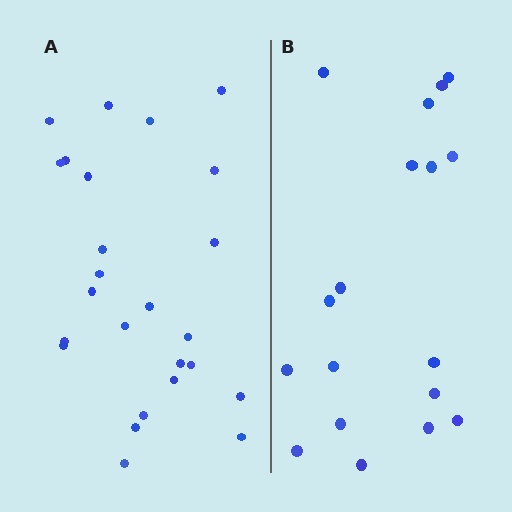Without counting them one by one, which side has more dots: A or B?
Region A (the left region) has more dots.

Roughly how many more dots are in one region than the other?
Region A has roughly 8 or so more dots than region B.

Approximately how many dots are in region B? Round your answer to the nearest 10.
About 20 dots. (The exact count is 18, which rounds to 20.)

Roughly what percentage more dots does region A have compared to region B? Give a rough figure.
About 40% more.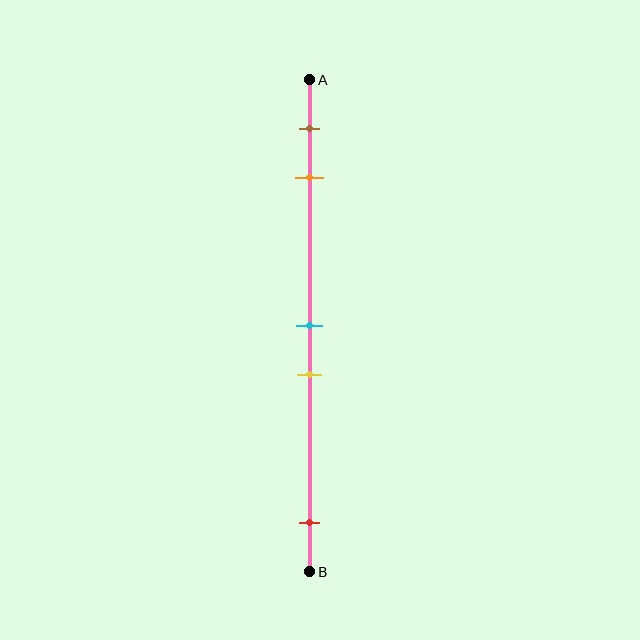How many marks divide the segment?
There are 5 marks dividing the segment.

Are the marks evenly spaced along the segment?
No, the marks are not evenly spaced.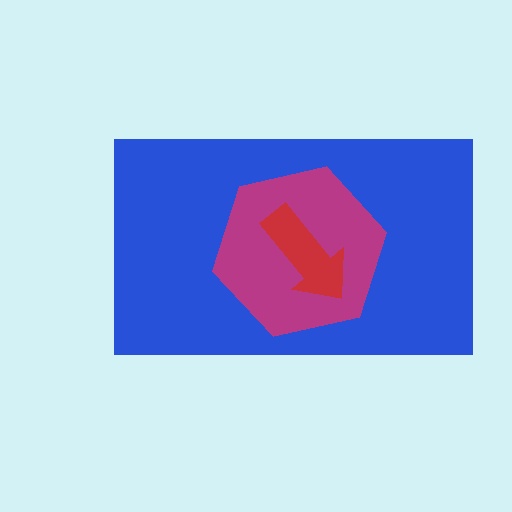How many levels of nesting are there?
3.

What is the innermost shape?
The red arrow.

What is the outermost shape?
The blue rectangle.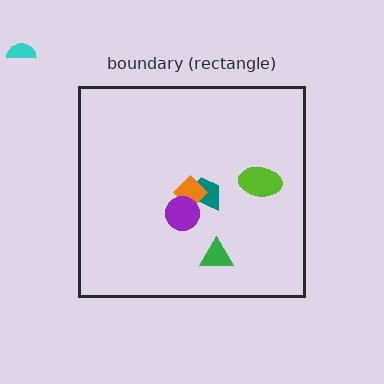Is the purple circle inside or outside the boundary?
Inside.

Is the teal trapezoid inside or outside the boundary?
Inside.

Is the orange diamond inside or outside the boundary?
Inside.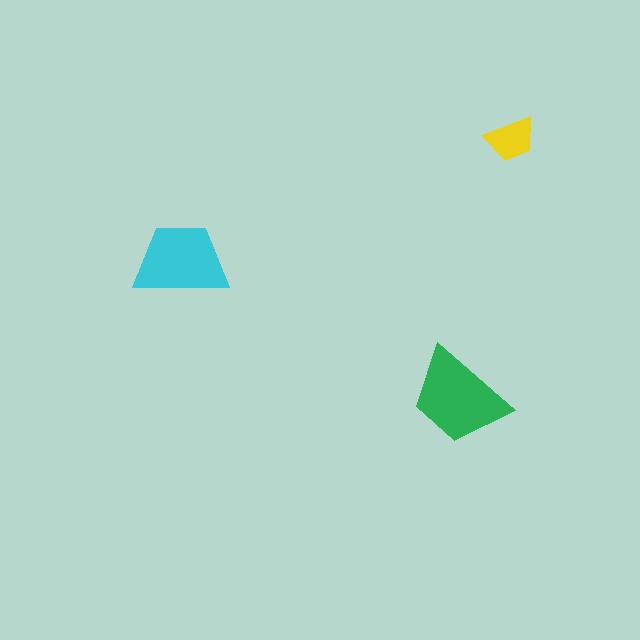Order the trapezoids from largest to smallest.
the green one, the cyan one, the yellow one.